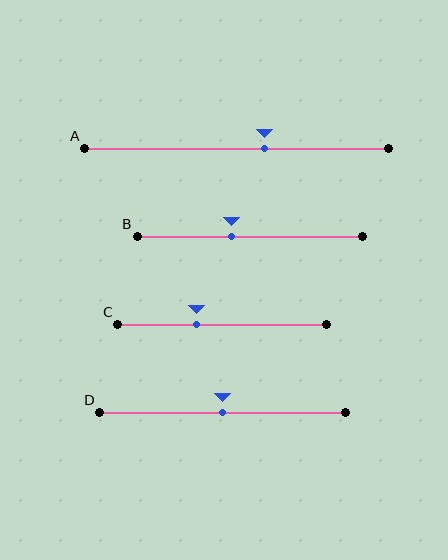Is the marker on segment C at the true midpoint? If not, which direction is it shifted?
No, the marker on segment C is shifted to the left by about 12% of the segment length.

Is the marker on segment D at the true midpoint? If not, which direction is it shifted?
Yes, the marker on segment D is at the true midpoint.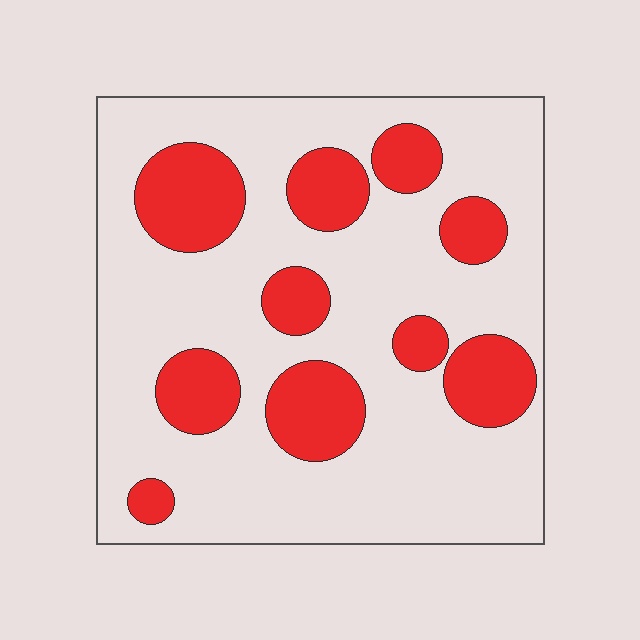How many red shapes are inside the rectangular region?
10.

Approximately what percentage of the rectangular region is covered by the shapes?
Approximately 25%.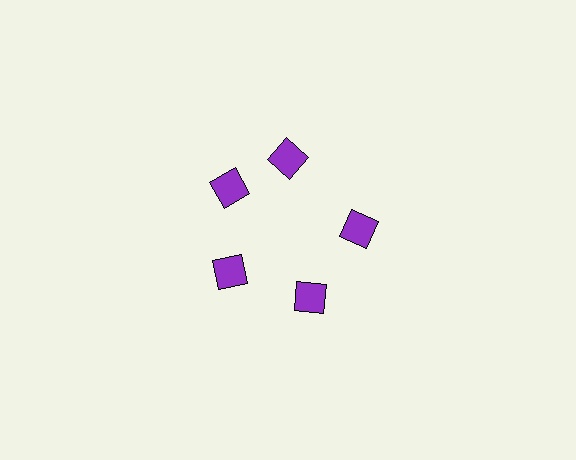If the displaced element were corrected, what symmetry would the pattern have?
It would have 5-fold rotational symmetry — the pattern would map onto itself every 72 degrees.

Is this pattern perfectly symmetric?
No. The 5 purple squares are arranged in a ring, but one element near the 1 o'clock position is rotated out of alignment along the ring, breaking the 5-fold rotational symmetry.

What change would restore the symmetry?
The symmetry would be restored by rotating it back into even spacing with its neighbors so that all 5 squares sit at equal angles and equal distance from the center.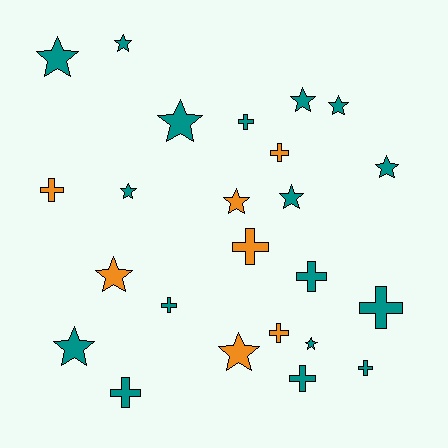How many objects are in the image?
There are 24 objects.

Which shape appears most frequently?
Star, with 13 objects.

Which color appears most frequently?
Teal, with 17 objects.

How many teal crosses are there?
There are 7 teal crosses.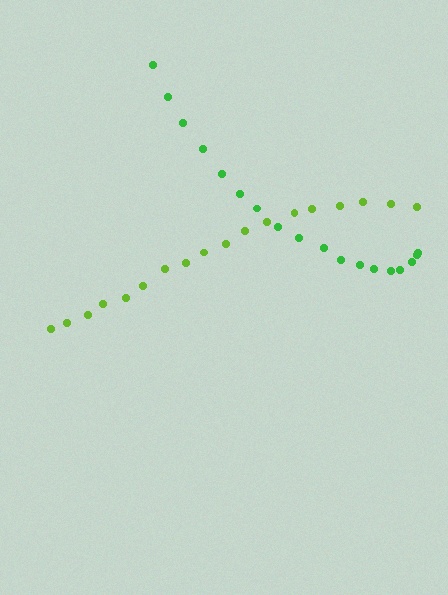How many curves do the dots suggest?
There are 2 distinct paths.